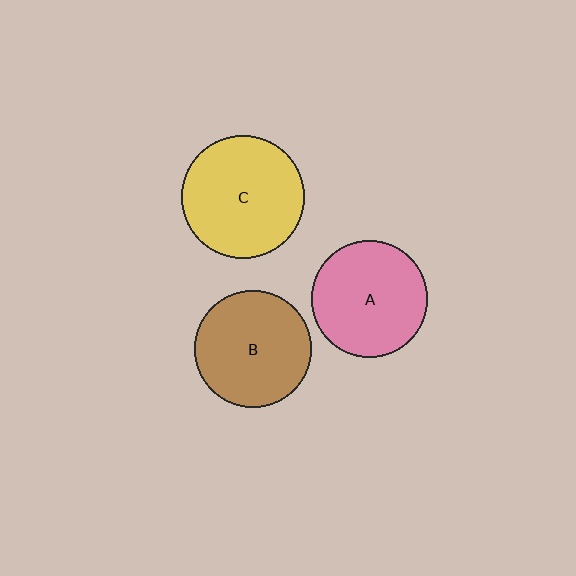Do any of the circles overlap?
No, none of the circles overlap.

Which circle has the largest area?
Circle C (yellow).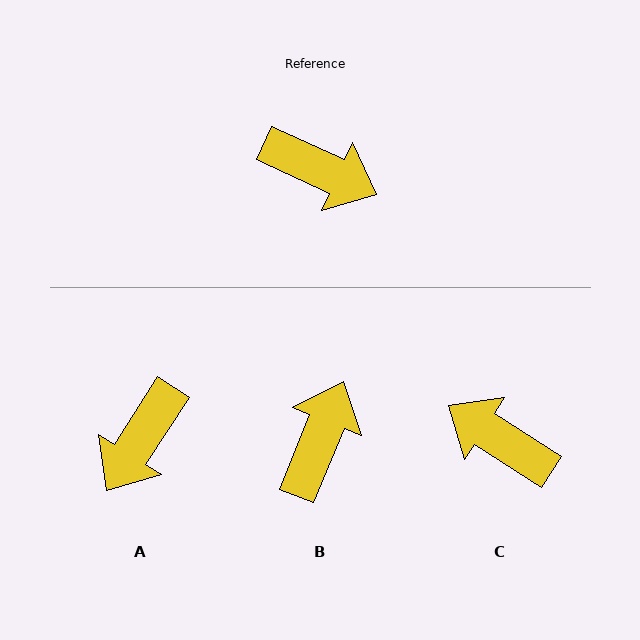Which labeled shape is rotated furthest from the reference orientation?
C, about 172 degrees away.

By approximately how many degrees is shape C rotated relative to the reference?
Approximately 172 degrees counter-clockwise.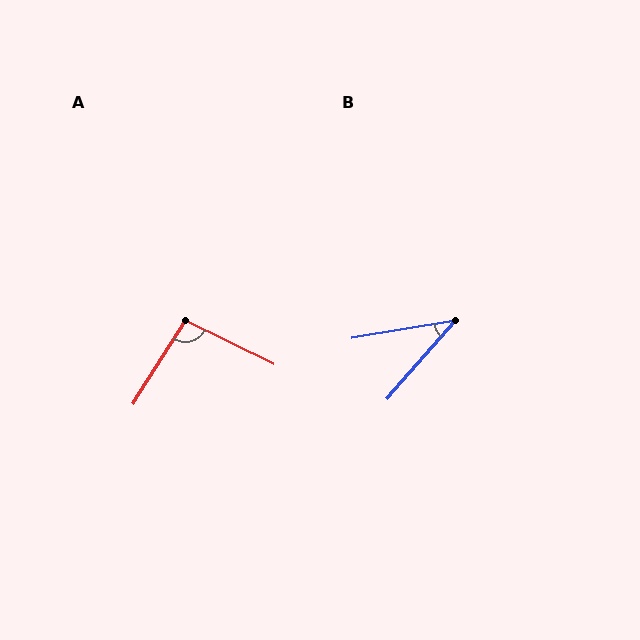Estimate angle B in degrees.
Approximately 39 degrees.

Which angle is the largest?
A, at approximately 96 degrees.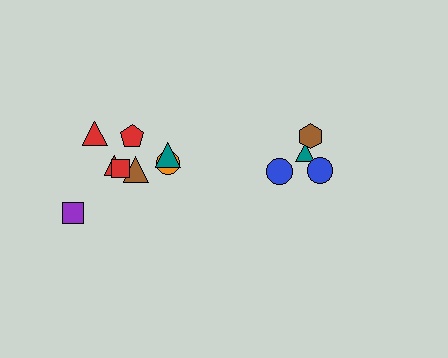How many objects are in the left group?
There are 8 objects.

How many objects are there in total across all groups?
There are 12 objects.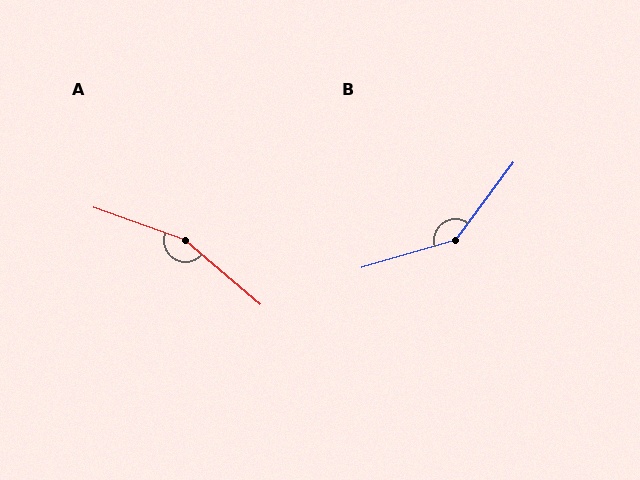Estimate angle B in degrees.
Approximately 143 degrees.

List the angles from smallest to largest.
B (143°), A (159°).